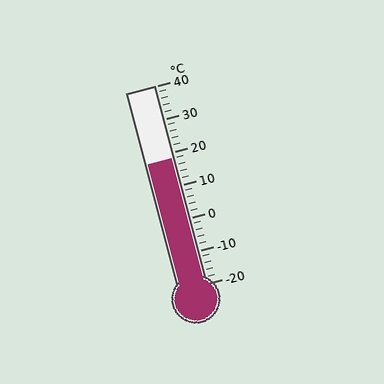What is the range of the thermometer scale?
The thermometer scale ranges from -20°C to 40°C.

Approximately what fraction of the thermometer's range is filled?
The thermometer is filled to approximately 65% of its range.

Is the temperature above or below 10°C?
The temperature is above 10°C.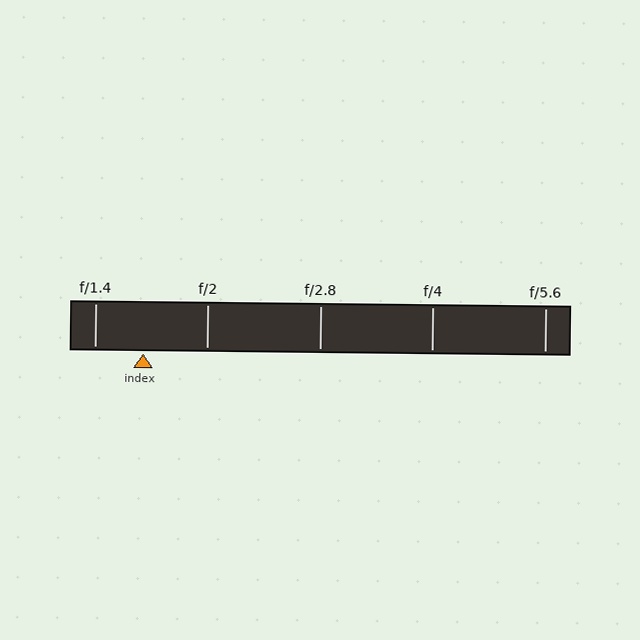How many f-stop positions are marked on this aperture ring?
There are 5 f-stop positions marked.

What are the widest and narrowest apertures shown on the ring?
The widest aperture shown is f/1.4 and the narrowest is f/5.6.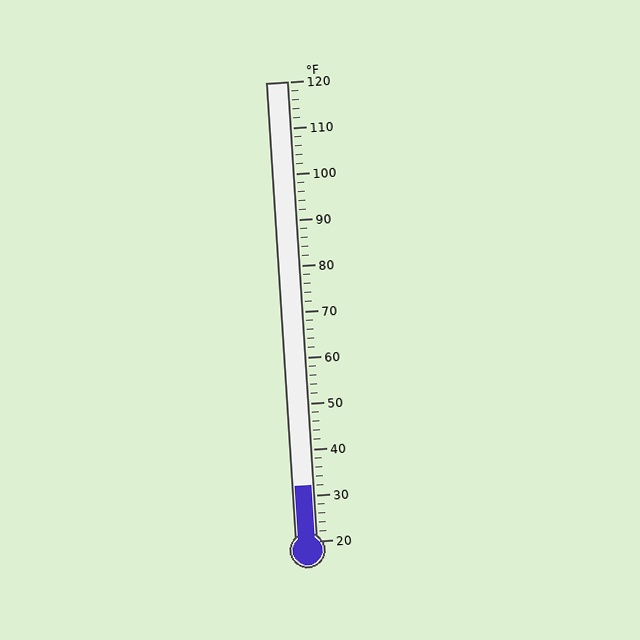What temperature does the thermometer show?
The thermometer shows approximately 32°F.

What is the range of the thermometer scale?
The thermometer scale ranges from 20°F to 120°F.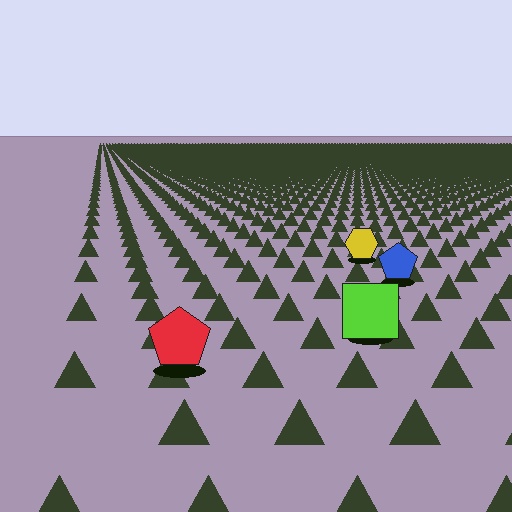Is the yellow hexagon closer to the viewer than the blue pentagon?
No. The blue pentagon is closer — you can tell from the texture gradient: the ground texture is coarser near it.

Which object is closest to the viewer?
The red pentagon is closest. The texture marks near it are larger and more spread out.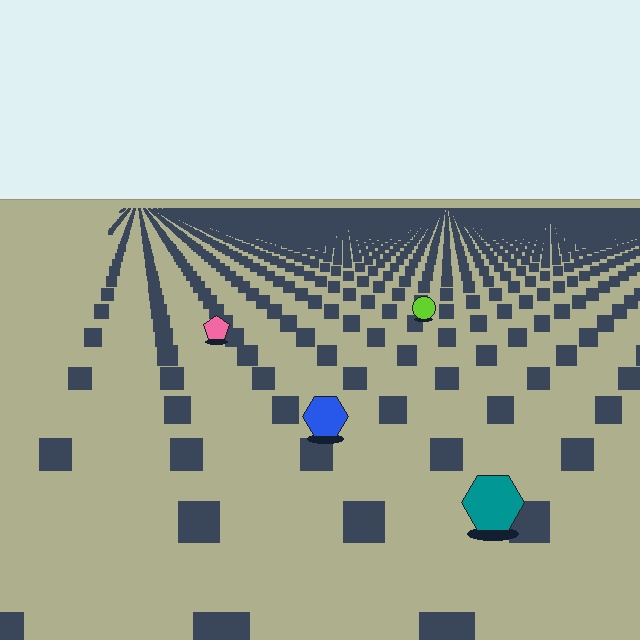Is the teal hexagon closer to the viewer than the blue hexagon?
Yes. The teal hexagon is closer — you can tell from the texture gradient: the ground texture is coarser near it.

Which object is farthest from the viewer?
The lime circle is farthest from the viewer. It appears smaller and the ground texture around it is denser.